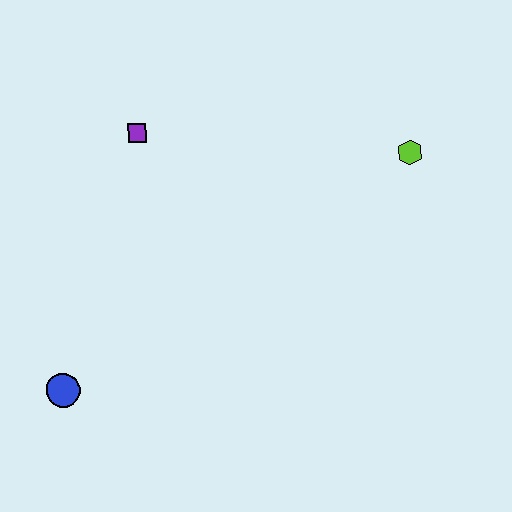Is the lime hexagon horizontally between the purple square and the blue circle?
No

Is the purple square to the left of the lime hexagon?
Yes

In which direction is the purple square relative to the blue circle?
The purple square is above the blue circle.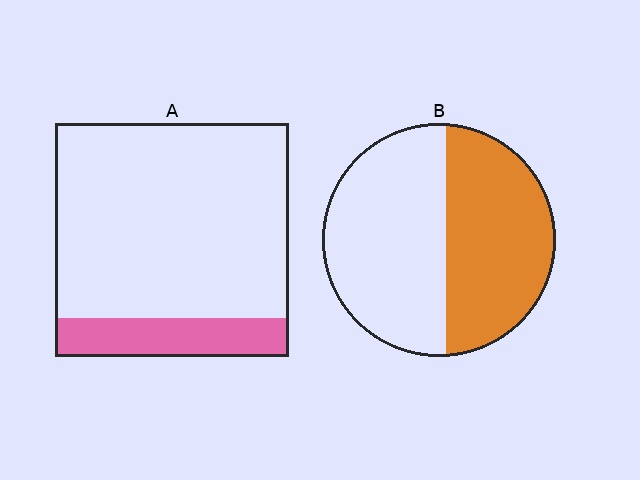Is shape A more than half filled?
No.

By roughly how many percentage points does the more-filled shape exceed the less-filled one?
By roughly 30 percentage points (B over A).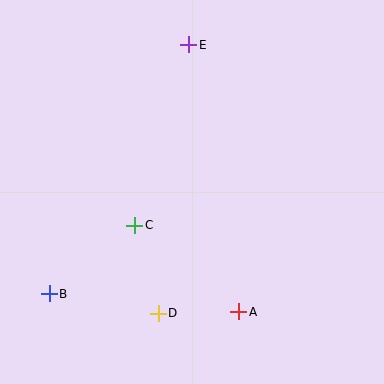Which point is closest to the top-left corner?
Point E is closest to the top-left corner.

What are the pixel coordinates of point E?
Point E is at (189, 45).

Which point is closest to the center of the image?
Point C at (134, 225) is closest to the center.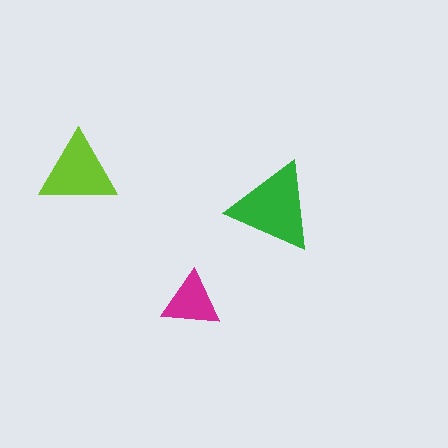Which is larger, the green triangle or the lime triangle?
The green one.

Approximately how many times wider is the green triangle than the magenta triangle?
About 1.5 times wider.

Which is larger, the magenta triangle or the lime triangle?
The lime one.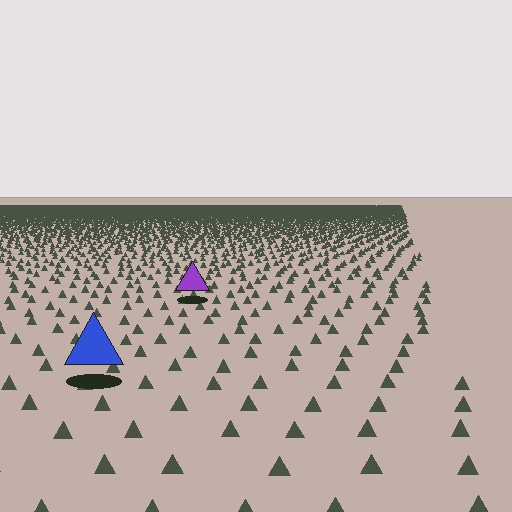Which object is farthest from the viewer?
The purple triangle is farthest from the viewer. It appears smaller and the ground texture around it is denser.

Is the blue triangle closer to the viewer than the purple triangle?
Yes. The blue triangle is closer — you can tell from the texture gradient: the ground texture is coarser near it.